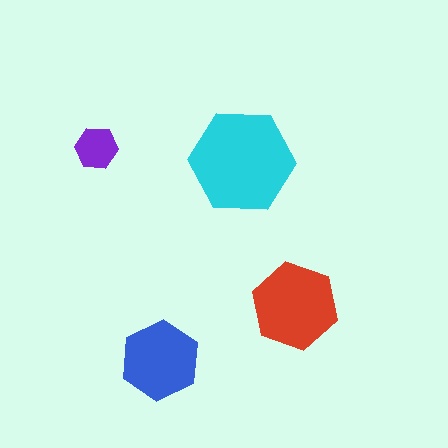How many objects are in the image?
There are 4 objects in the image.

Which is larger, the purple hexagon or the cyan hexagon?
The cyan one.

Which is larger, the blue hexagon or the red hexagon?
The red one.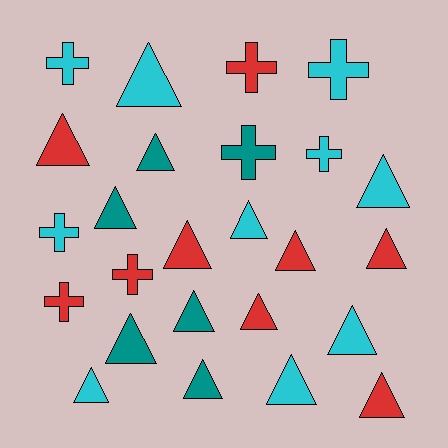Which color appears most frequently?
Cyan, with 10 objects.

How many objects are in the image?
There are 25 objects.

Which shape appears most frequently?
Triangle, with 17 objects.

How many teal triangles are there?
There are 5 teal triangles.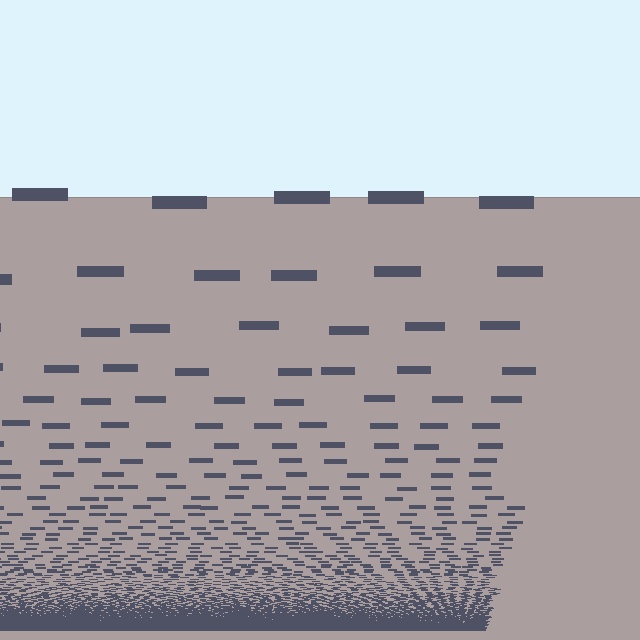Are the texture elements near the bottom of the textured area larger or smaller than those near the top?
Smaller. The gradient is inverted — elements near the bottom are smaller and denser.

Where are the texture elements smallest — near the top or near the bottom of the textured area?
Near the bottom.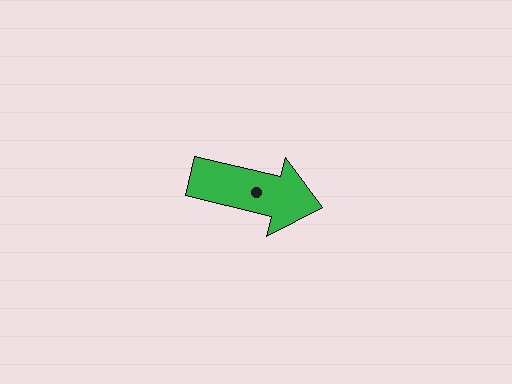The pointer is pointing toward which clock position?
Roughly 3 o'clock.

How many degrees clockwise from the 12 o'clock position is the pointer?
Approximately 104 degrees.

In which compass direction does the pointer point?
East.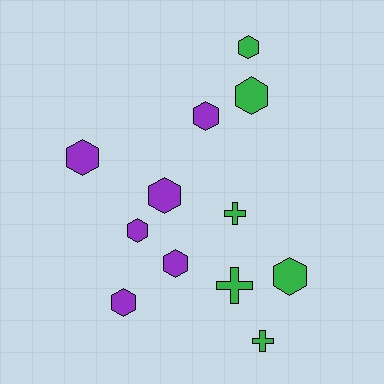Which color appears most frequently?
Purple, with 6 objects.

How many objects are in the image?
There are 12 objects.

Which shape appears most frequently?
Hexagon, with 9 objects.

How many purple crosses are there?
There are no purple crosses.